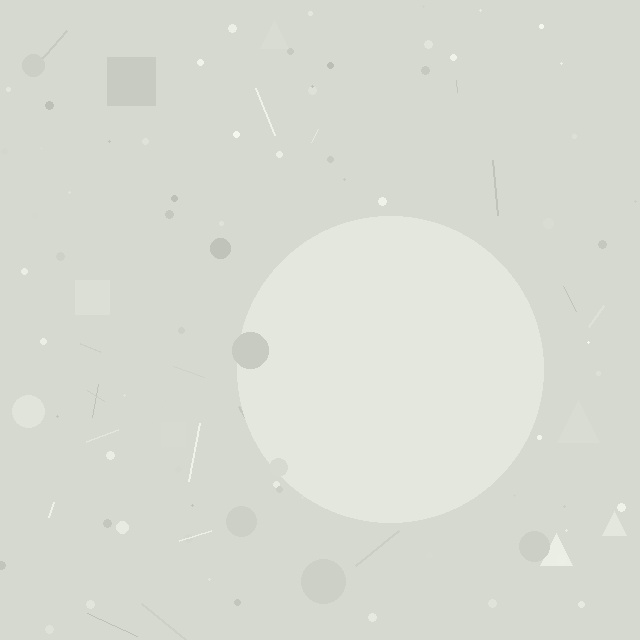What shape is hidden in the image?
A circle is hidden in the image.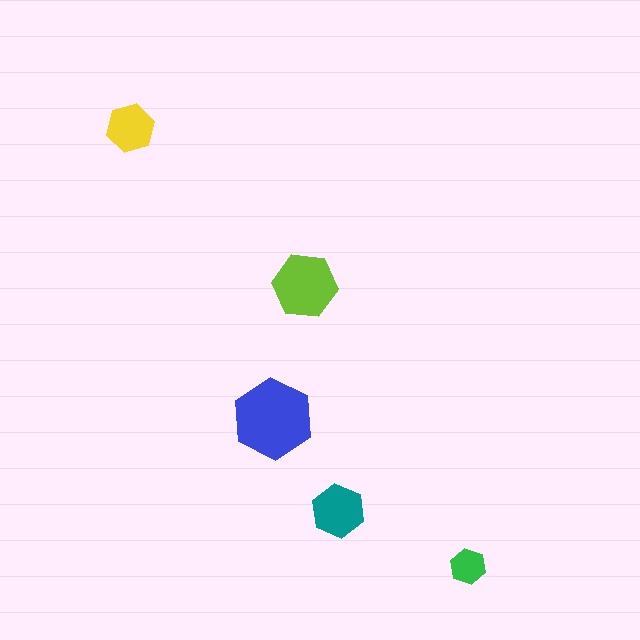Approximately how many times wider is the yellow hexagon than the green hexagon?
About 1.5 times wider.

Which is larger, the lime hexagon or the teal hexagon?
The lime one.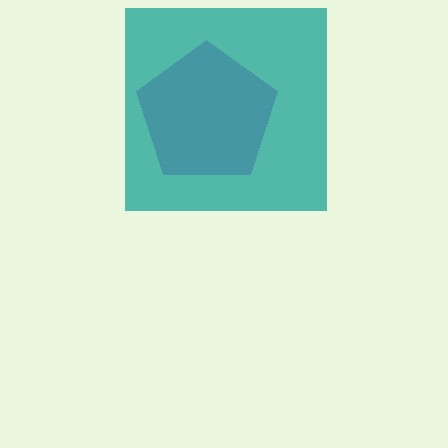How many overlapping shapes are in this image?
There are 2 overlapping shapes in the image.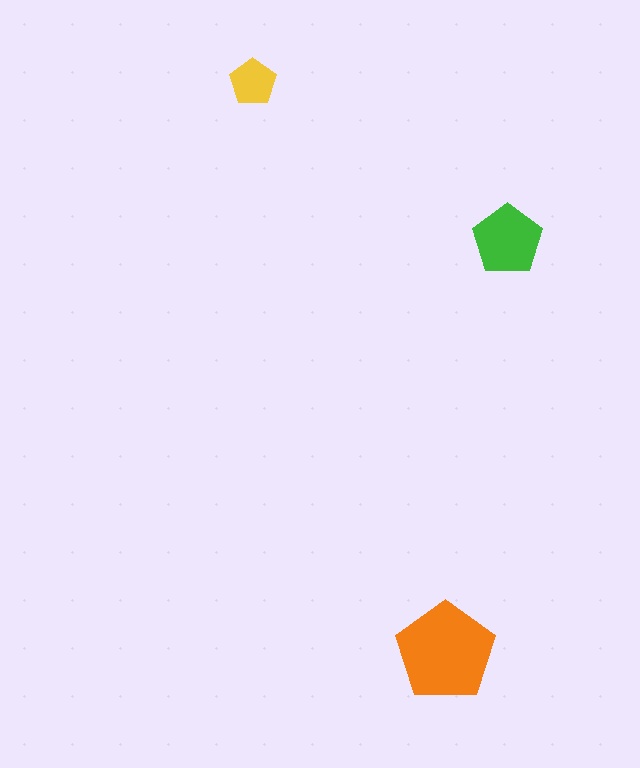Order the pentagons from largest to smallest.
the orange one, the green one, the yellow one.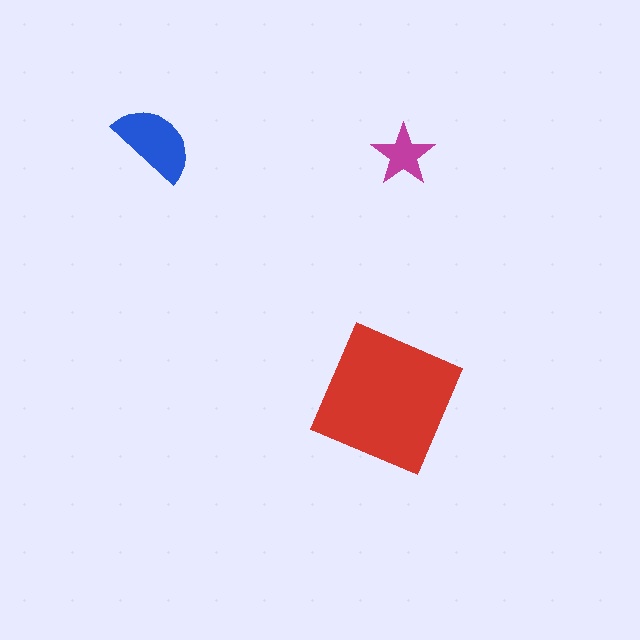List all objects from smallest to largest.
The magenta star, the blue semicircle, the red square.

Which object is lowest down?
The red square is bottommost.